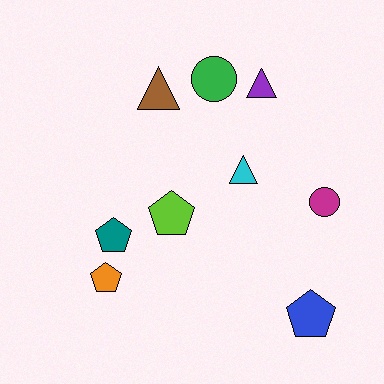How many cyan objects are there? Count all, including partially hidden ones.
There is 1 cyan object.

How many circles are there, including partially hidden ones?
There are 2 circles.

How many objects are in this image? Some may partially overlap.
There are 9 objects.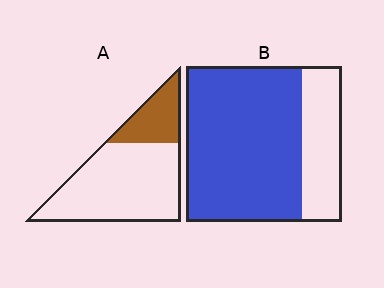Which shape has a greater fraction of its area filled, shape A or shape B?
Shape B.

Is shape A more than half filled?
No.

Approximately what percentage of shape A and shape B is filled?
A is approximately 25% and B is approximately 75%.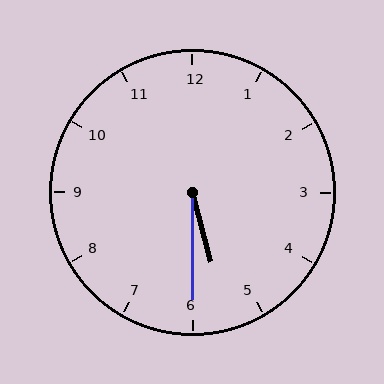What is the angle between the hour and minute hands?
Approximately 15 degrees.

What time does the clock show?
5:30.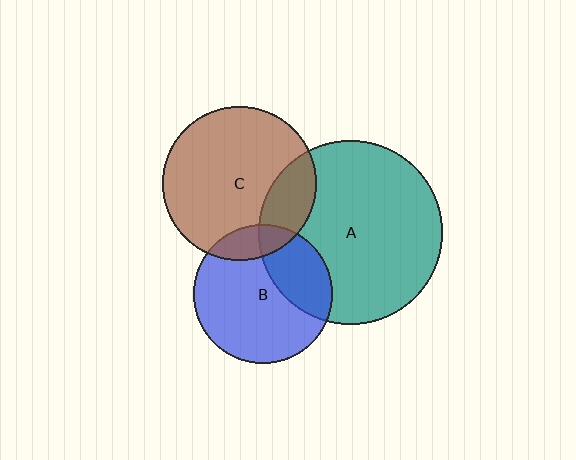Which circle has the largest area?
Circle A (teal).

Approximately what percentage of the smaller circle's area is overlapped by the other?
Approximately 30%.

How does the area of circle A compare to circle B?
Approximately 1.7 times.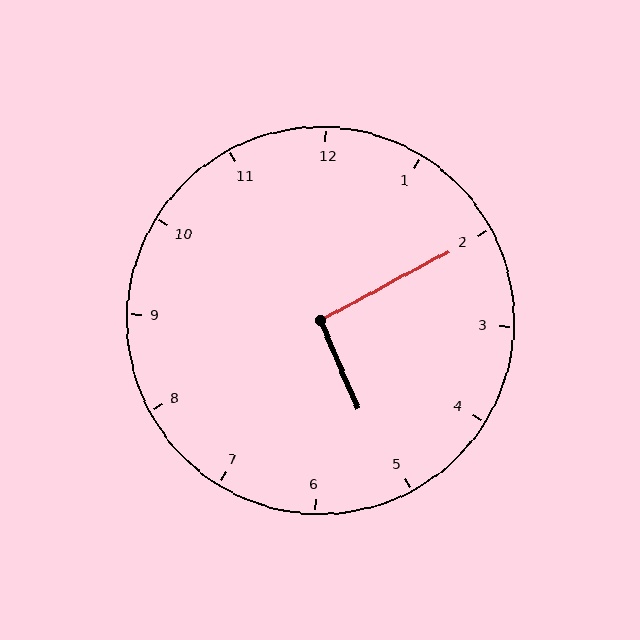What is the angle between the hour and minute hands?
Approximately 95 degrees.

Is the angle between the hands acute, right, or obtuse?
It is right.